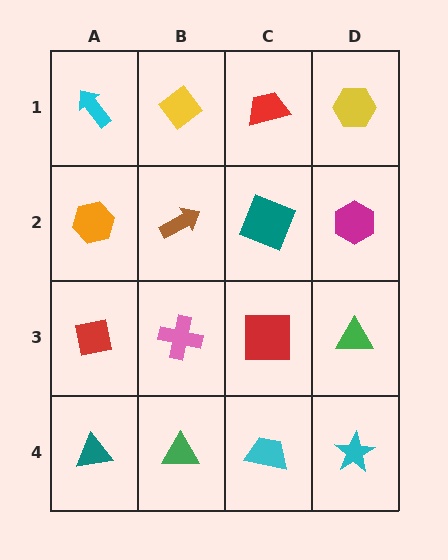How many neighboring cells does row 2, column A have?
3.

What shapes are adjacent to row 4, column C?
A red square (row 3, column C), a green triangle (row 4, column B), a cyan star (row 4, column D).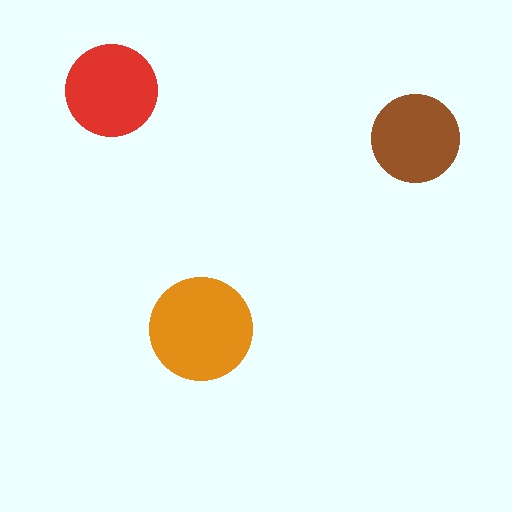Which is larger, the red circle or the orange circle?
The orange one.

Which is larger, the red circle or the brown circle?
The red one.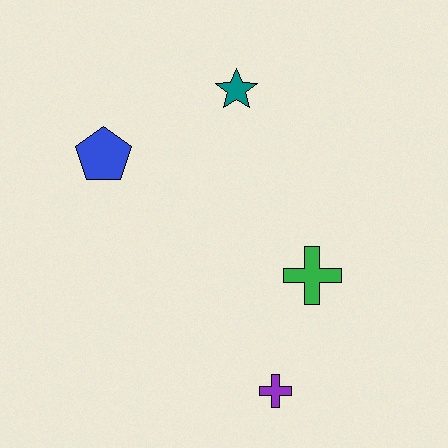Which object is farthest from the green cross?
The blue pentagon is farthest from the green cross.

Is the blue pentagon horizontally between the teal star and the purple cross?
No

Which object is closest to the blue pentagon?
The teal star is closest to the blue pentagon.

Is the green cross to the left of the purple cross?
No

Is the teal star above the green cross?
Yes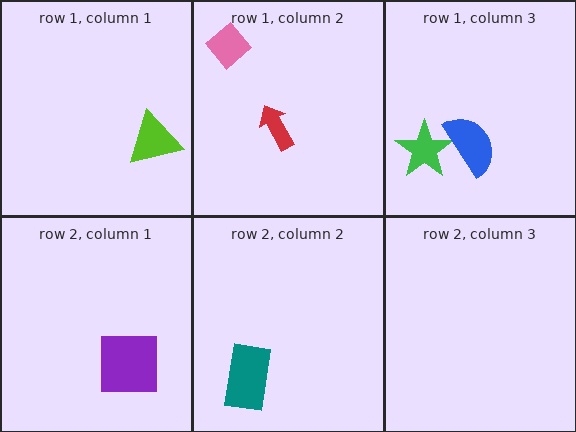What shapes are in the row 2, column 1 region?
The purple square.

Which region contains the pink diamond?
The row 1, column 2 region.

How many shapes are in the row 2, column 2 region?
1.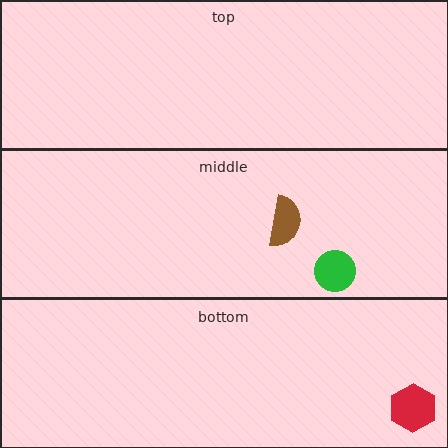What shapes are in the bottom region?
The red hexagon.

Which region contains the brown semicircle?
The middle region.